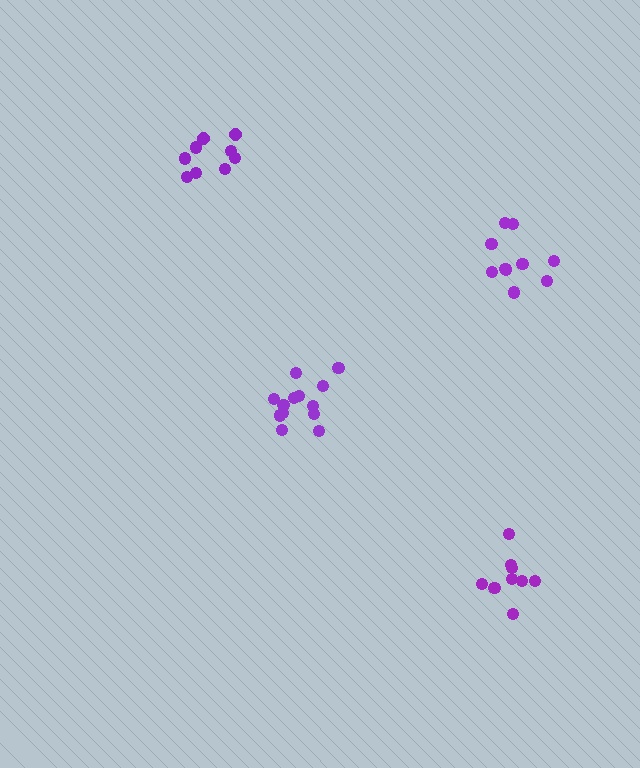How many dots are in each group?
Group 1: 9 dots, Group 2: 10 dots, Group 3: 13 dots, Group 4: 10 dots (42 total).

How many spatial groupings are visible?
There are 4 spatial groupings.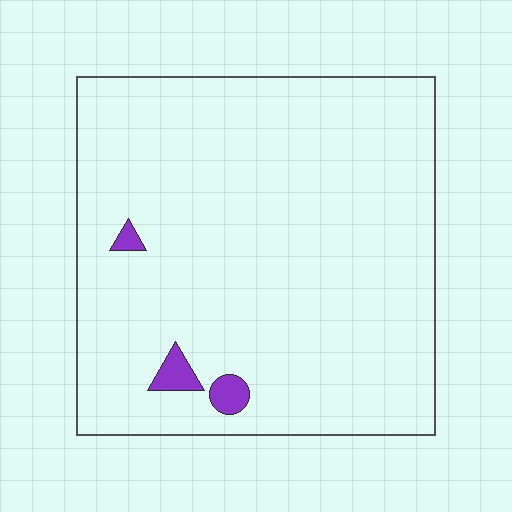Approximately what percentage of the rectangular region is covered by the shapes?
Approximately 5%.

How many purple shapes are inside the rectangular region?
3.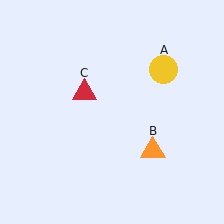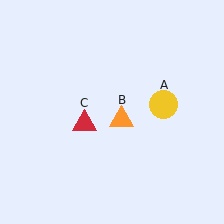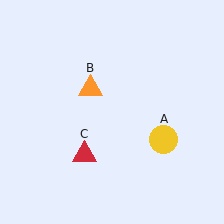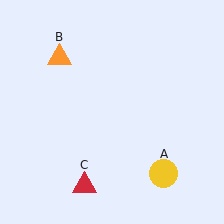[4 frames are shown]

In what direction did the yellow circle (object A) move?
The yellow circle (object A) moved down.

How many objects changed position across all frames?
3 objects changed position: yellow circle (object A), orange triangle (object B), red triangle (object C).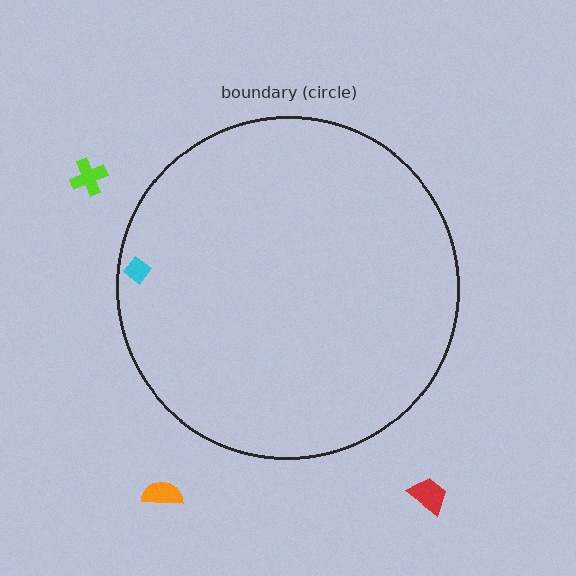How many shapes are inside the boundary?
1 inside, 3 outside.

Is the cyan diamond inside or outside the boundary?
Inside.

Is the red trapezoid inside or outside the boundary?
Outside.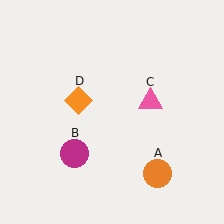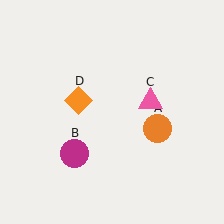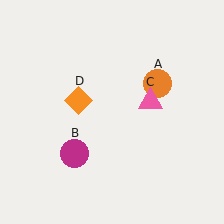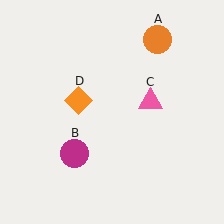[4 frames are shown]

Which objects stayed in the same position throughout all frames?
Magenta circle (object B) and pink triangle (object C) and orange diamond (object D) remained stationary.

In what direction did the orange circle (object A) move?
The orange circle (object A) moved up.